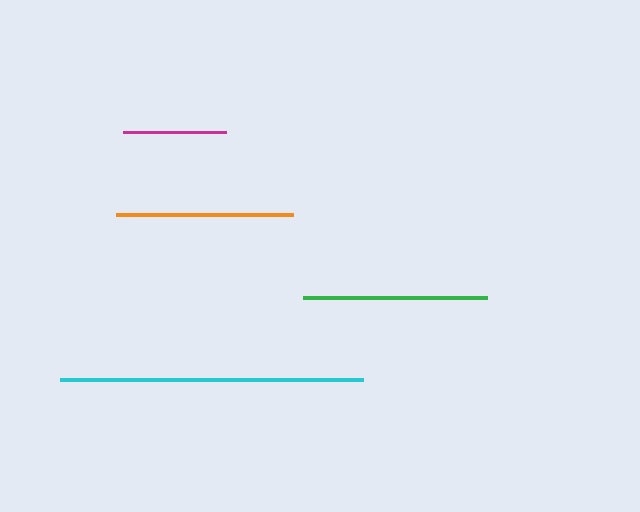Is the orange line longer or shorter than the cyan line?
The cyan line is longer than the orange line.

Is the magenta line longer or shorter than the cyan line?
The cyan line is longer than the magenta line.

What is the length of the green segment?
The green segment is approximately 184 pixels long.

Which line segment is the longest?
The cyan line is the longest at approximately 303 pixels.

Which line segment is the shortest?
The magenta line is the shortest at approximately 103 pixels.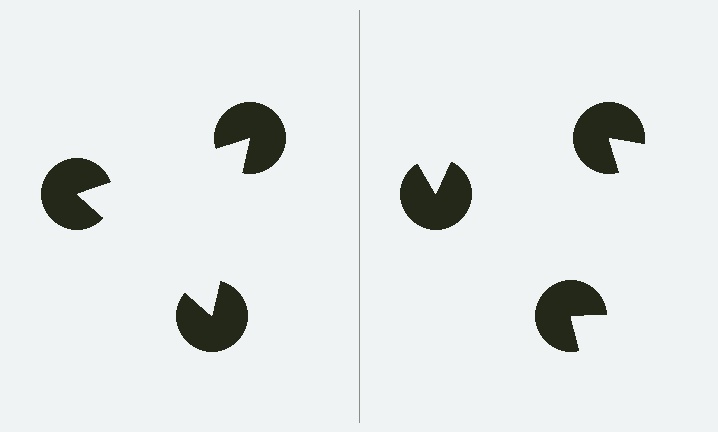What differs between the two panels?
The pac-man discs are positioned identically on both sides; only the wedge orientations differ. On the left they align to a triangle; on the right they are misaligned.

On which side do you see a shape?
An illusory triangle appears on the left side. On the right side the wedge cuts are rotated, so no coherent shape forms.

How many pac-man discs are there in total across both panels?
6 — 3 on each side.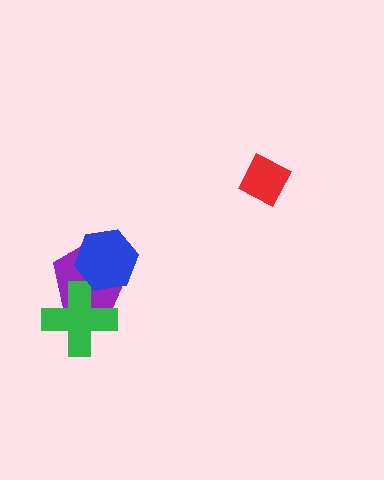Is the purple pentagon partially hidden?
Yes, it is partially covered by another shape.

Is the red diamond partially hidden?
No, no other shape covers it.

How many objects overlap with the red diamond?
0 objects overlap with the red diamond.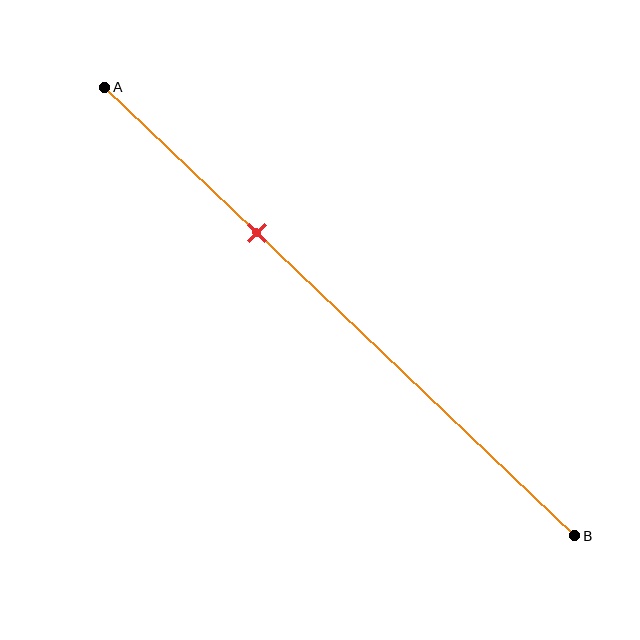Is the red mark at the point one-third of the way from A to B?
Yes, the mark is approximately at the one-third point.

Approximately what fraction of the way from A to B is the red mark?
The red mark is approximately 30% of the way from A to B.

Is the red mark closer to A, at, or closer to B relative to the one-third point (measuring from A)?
The red mark is approximately at the one-third point of segment AB.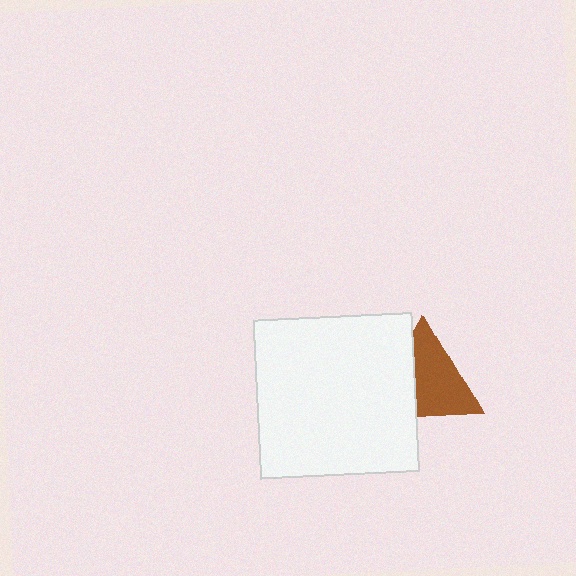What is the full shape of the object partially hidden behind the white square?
The partially hidden object is a brown triangle.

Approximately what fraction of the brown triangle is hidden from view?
Roughly 36% of the brown triangle is hidden behind the white square.